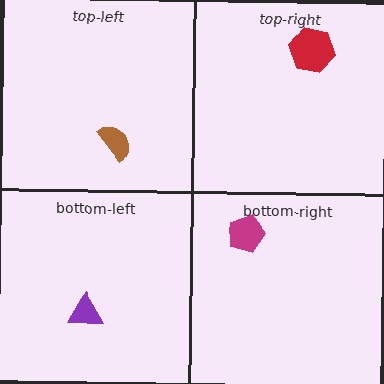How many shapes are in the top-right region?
1.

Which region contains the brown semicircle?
The top-left region.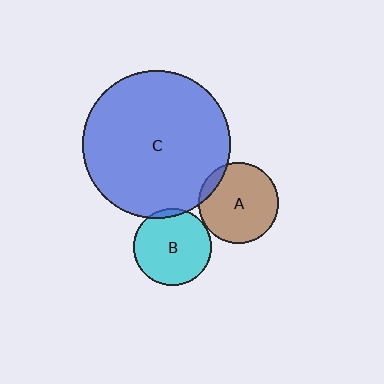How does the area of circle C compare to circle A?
Approximately 3.4 times.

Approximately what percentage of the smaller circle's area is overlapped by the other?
Approximately 5%.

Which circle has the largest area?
Circle C (blue).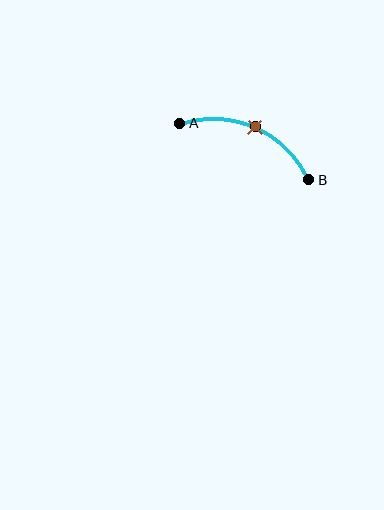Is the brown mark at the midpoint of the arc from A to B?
Yes. The brown mark lies on the arc at equal arc-length from both A and B — it is the arc midpoint.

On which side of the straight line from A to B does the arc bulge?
The arc bulges above the straight line connecting A and B.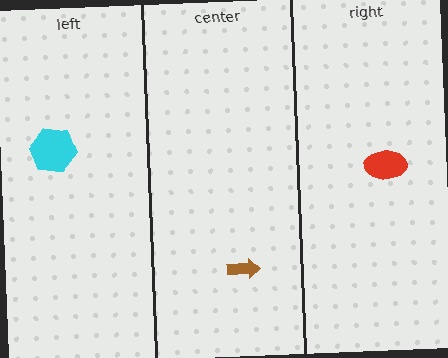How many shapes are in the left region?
1.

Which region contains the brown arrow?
The center region.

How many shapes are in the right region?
1.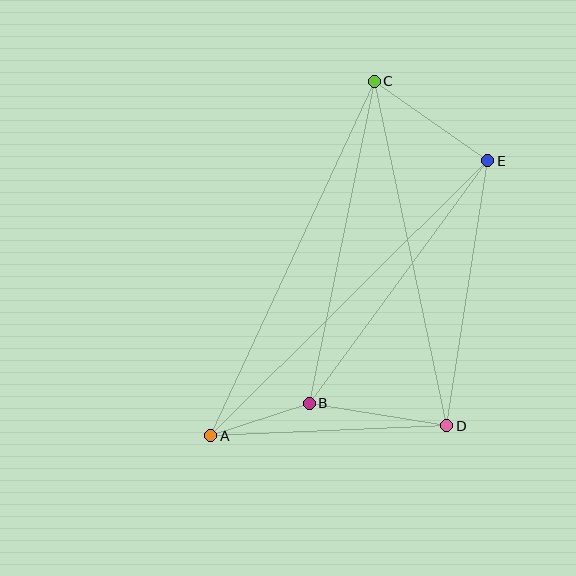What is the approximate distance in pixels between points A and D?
The distance between A and D is approximately 236 pixels.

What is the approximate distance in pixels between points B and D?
The distance between B and D is approximately 139 pixels.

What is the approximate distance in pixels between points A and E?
The distance between A and E is approximately 390 pixels.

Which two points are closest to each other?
Points A and B are closest to each other.